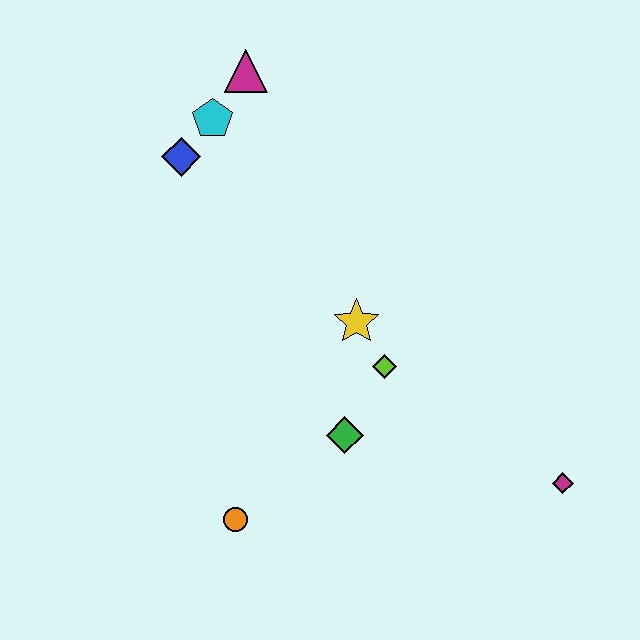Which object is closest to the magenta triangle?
The cyan pentagon is closest to the magenta triangle.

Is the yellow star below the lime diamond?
No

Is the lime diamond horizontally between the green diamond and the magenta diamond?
Yes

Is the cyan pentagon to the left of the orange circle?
Yes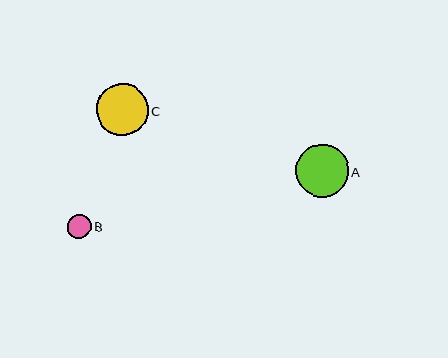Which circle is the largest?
Circle A is the largest with a size of approximately 52 pixels.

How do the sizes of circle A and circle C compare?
Circle A and circle C are approximately the same size.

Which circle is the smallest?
Circle B is the smallest with a size of approximately 23 pixels.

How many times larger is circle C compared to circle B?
Circle C is approximately 2.2 times the size of circle B.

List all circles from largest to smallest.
From largest to smallest: A, C, B.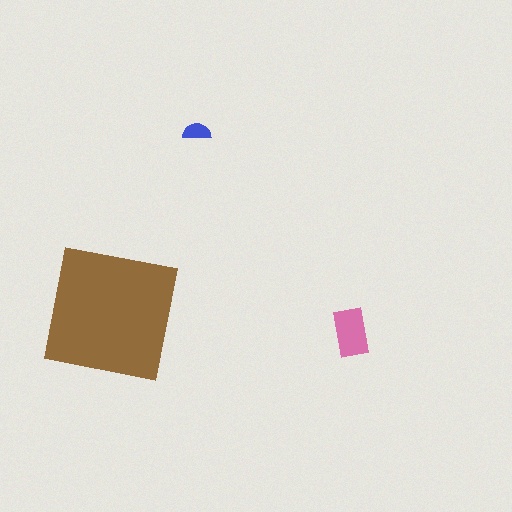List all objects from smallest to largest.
The blue semicircle, the pink rectangle, the brown square.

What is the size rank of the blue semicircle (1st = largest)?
3rd.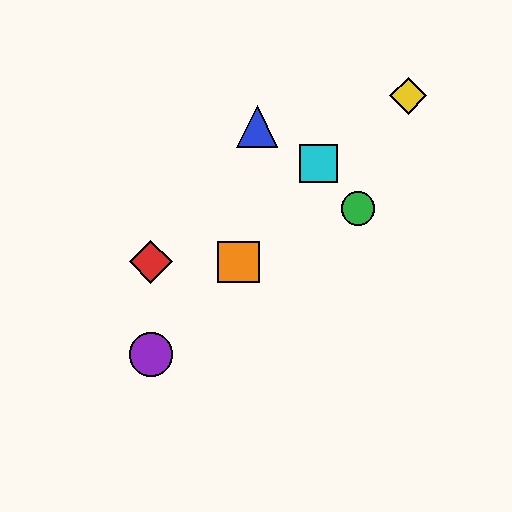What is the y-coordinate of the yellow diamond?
The yellow diamond is at y≈96.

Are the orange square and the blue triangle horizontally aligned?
No, the orange square is at y≈262 and the blue triangle is at y≈127.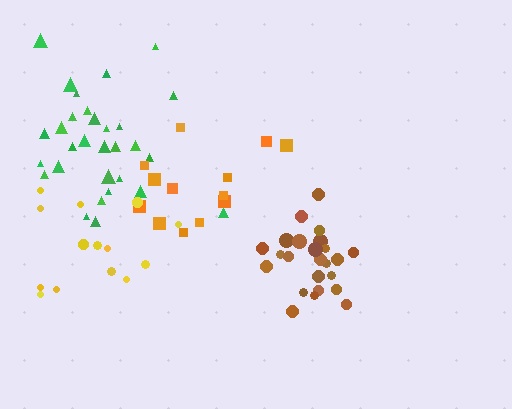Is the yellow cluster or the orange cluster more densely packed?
Orange.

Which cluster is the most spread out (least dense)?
Yellow.